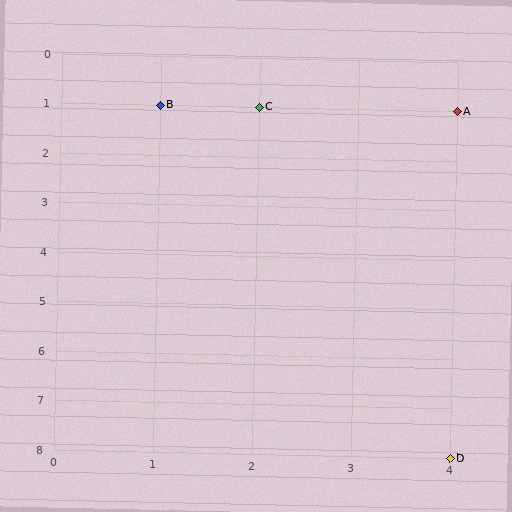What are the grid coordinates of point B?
Point B is at grid coordinates (1, 1).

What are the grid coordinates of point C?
Point C is at grid coordinates (2, 1).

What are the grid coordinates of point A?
Point A is at grid coordinates (4, 1).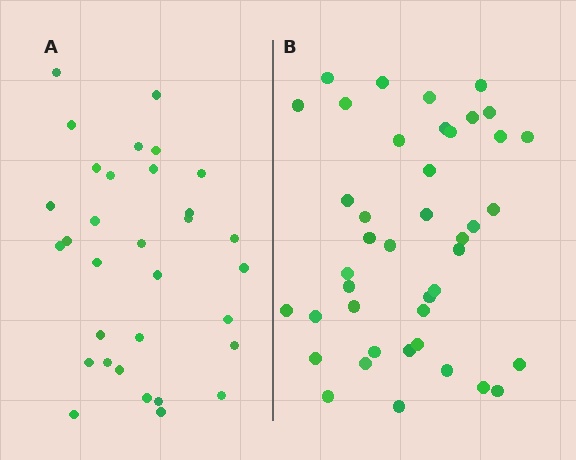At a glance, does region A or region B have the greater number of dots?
Region B (the right region) has more dots.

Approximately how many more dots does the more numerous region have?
Region B has roughly 10 or so more dots than region A.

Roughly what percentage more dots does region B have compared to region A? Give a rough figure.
About 30% more.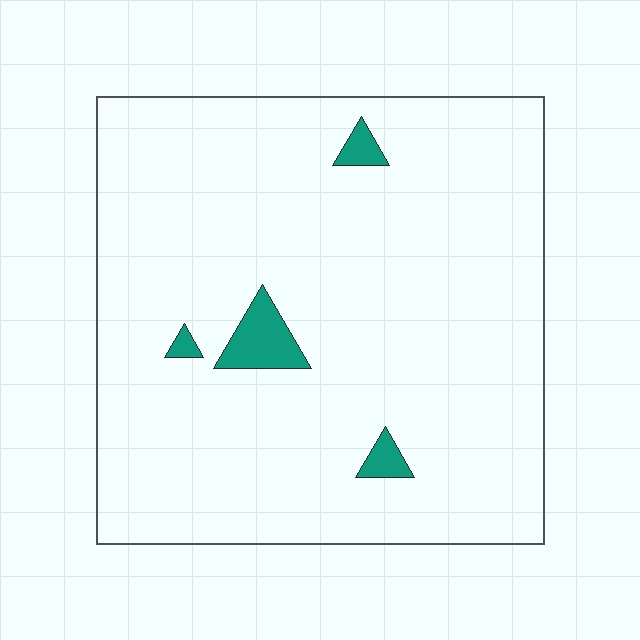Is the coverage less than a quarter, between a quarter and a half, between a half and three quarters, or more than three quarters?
Less than a quarter.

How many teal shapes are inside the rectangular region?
4.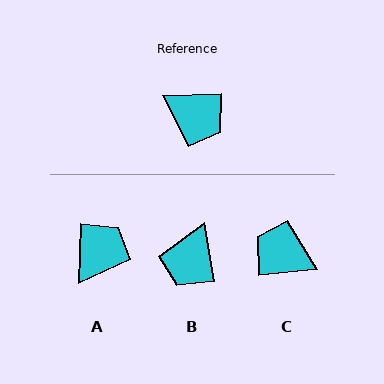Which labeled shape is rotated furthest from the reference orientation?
C, about 176 degrees away.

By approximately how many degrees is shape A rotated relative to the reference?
Approximately 87 degrees counter-clockwise.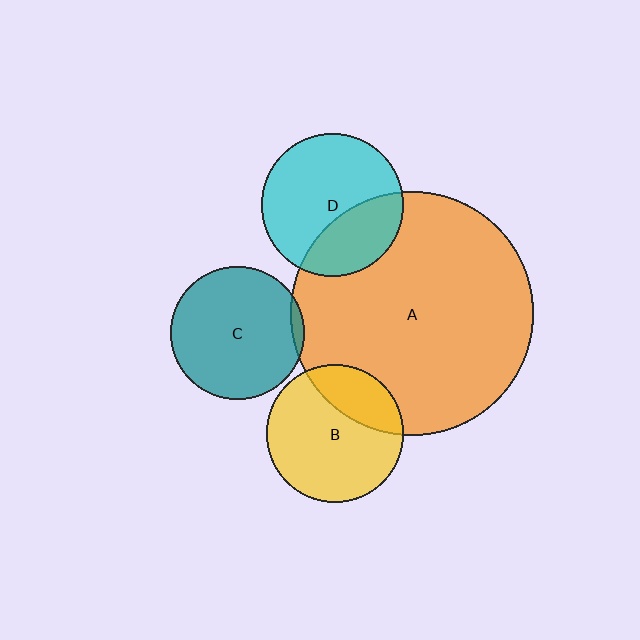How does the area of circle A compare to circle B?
Approximately 3.1 times.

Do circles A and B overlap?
Yes.